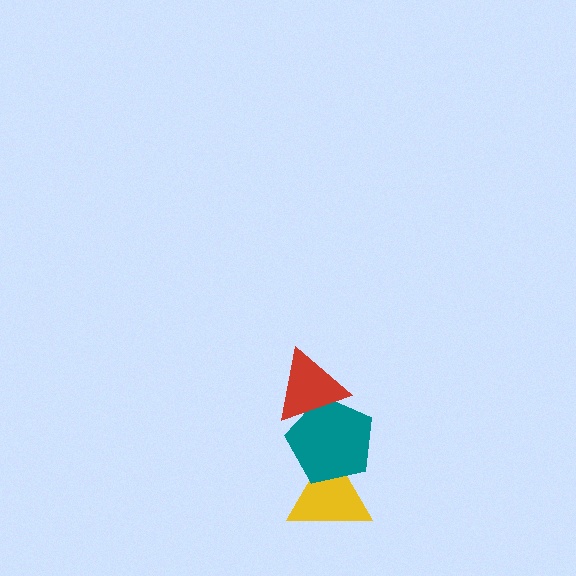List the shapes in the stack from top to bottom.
From top to bottom: the red triangle, the teal pentagon, the yellow triangle.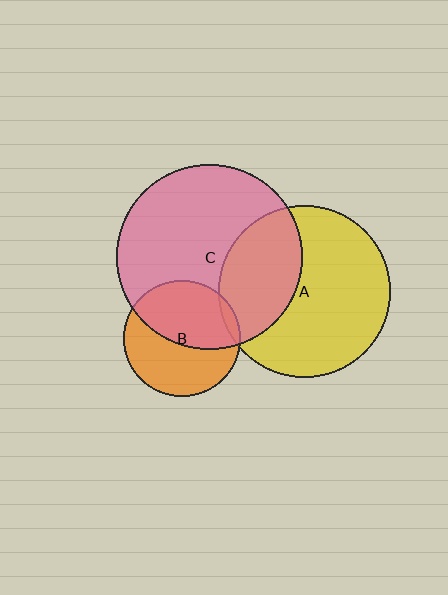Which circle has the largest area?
Circle C (pink).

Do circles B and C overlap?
Yes.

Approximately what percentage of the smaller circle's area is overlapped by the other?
Approximately 50%.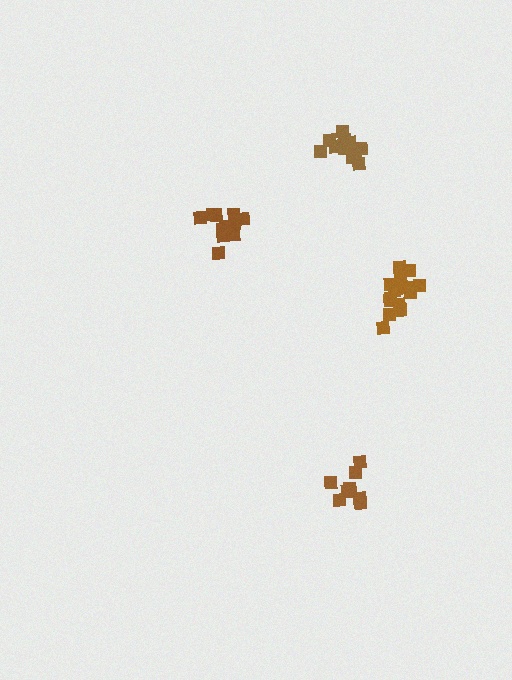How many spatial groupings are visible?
There are 4 spatial groupings.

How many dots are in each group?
Group 1: 12 dots, Group 2: 14 dots, Group 3: 13 dots, Group 4: 9 dots (48 total).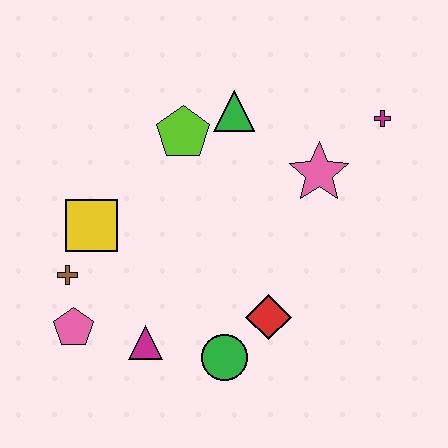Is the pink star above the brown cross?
Yes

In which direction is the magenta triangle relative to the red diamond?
The magenta triangle is to the left of the red diamond.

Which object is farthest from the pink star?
The pink pentagon is farthest from the pink star.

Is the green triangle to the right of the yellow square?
Yes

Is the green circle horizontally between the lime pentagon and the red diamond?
Yes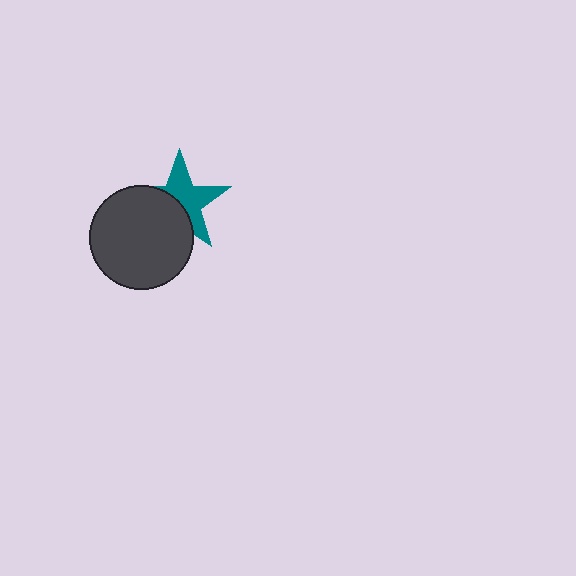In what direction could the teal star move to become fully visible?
The teal star could move toward the upper-right. That would shift it out from behind the dark gray circle entirely.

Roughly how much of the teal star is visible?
About half of it is visible (roughly 56%).